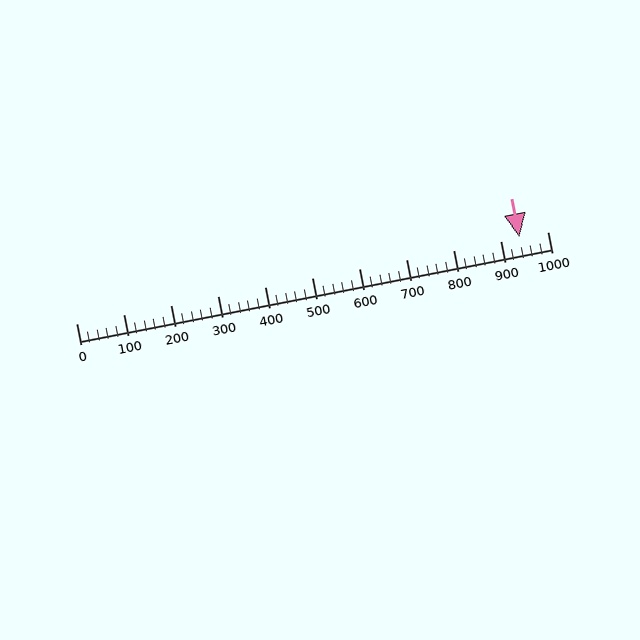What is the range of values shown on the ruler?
The ruler shows values from 0 to 1000.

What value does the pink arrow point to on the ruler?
The pink arrow points to approximately 940.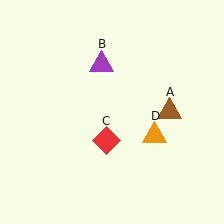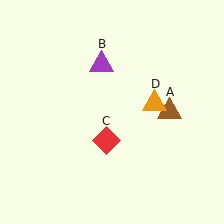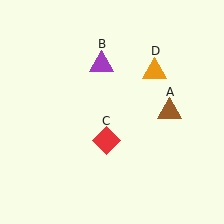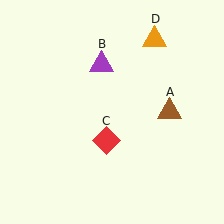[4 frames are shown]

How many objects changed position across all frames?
1 object changed position: orange triangle (object D).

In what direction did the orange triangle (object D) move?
The orange triangle (object D) moved up.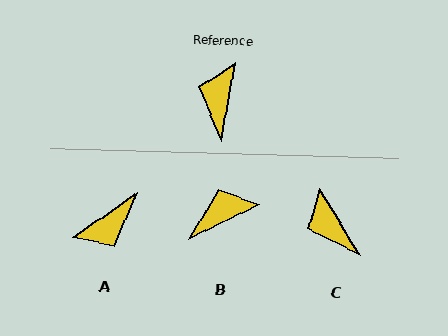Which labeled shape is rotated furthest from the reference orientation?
A, about 135 degrees away.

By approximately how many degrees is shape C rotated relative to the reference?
Approximately 41 degrees counter-clockwise.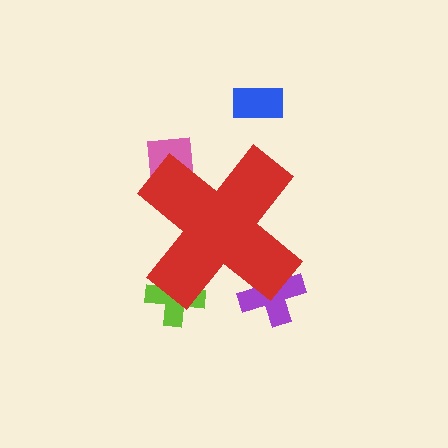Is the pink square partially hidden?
Yes, the pink square is partially hidden behind the red cross.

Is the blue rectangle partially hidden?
No, the blue rectangle is fully visible.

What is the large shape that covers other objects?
A red cross.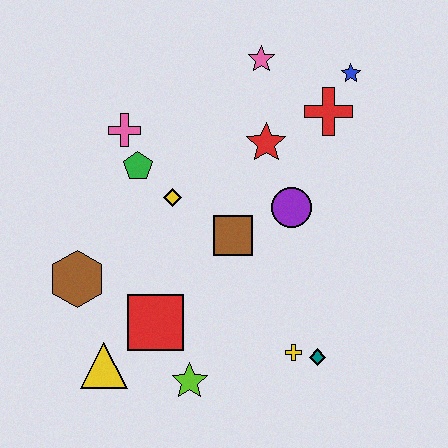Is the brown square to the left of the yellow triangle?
No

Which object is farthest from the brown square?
The blue star is farthest from the brown square.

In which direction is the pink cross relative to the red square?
The pink cross is above the red square.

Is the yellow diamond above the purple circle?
Yes